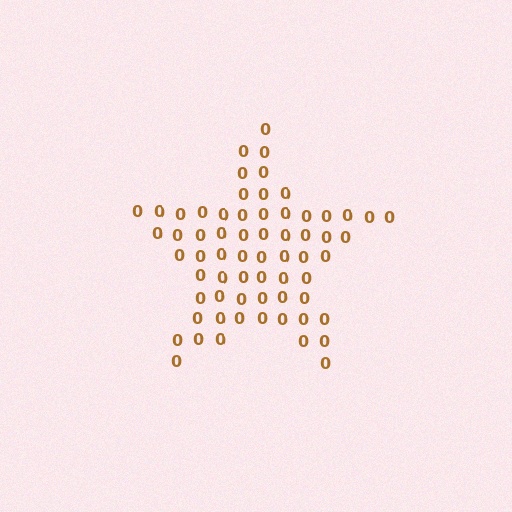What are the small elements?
The small elements are digit 0's.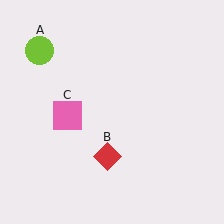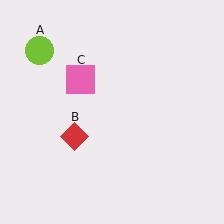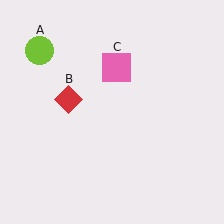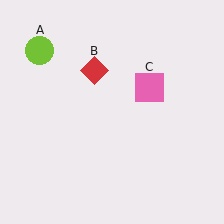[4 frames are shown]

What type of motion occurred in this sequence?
The red diamond (object B), pink square (object C) rotated clockwise around the center of the scene.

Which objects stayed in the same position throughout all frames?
Lime circle (object A) remained stationary.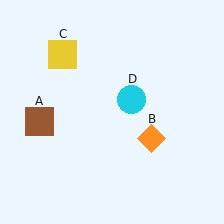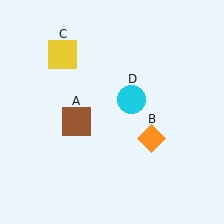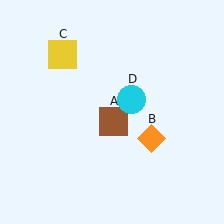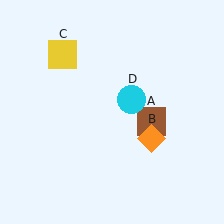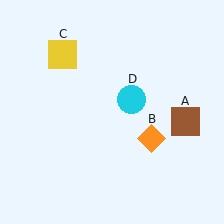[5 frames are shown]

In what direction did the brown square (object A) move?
The brown square (object A) moved right.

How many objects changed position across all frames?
1 object changed position: brown square (object A).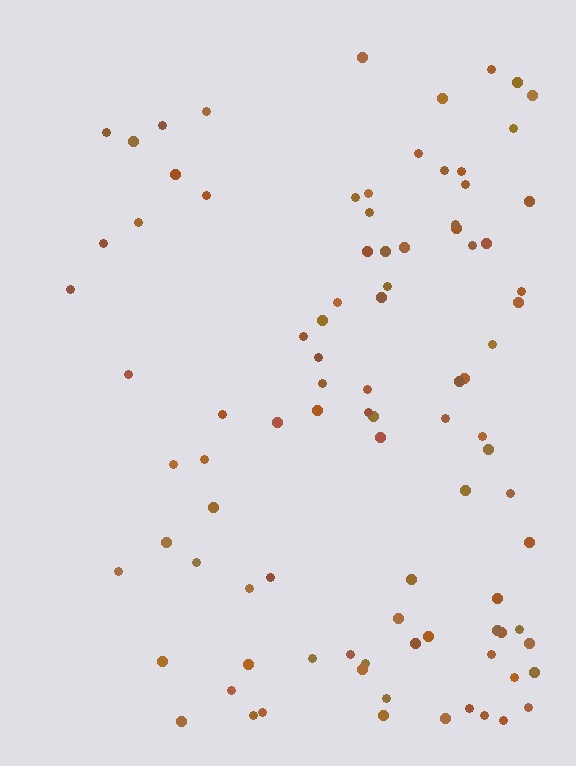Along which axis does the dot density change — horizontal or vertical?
Horizontal.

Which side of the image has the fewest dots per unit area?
The left.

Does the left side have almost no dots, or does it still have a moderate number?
Still a moderate number, just noticeably fewer than the right.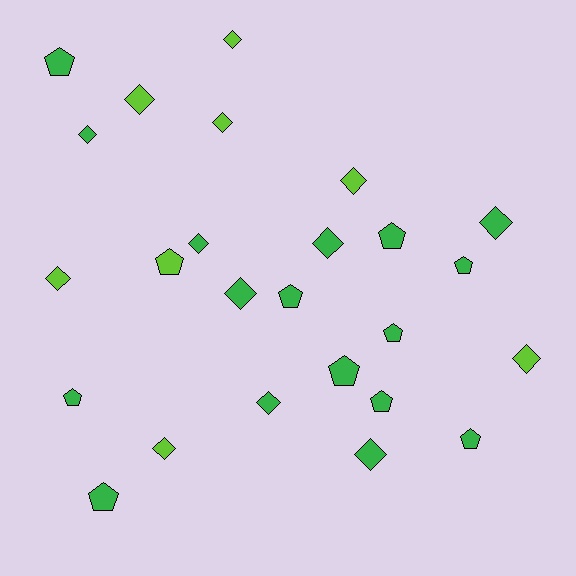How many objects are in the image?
There are 25 objects.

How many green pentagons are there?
There are 10 green pentagons.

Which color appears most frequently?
Green, with 17 objects.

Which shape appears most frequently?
Diamond, with 14 objects.